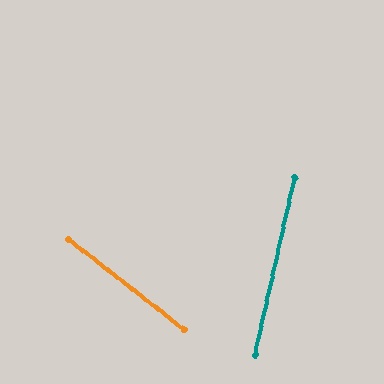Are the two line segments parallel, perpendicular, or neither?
Neither parallel nor perpendicular — they differ by about 65°.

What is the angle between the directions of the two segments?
Approximately 65 degrees.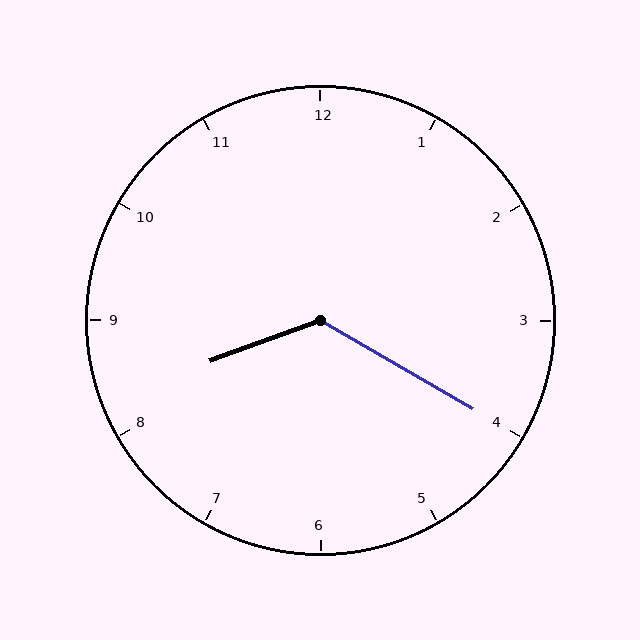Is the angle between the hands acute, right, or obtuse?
It is obtuse.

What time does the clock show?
8:20.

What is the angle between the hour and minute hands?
Approximately 130 degrees.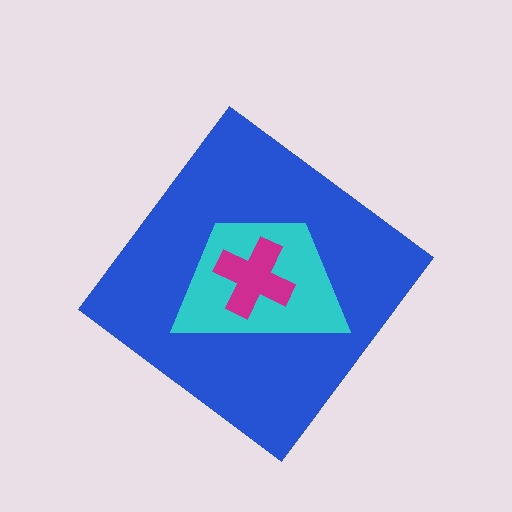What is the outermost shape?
The blue diamond.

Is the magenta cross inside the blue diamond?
Yes.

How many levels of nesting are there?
3.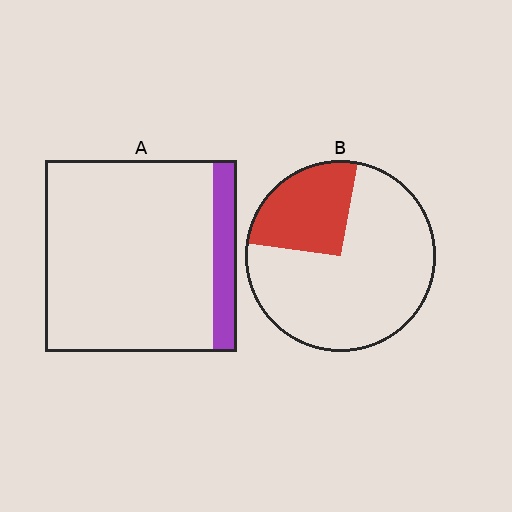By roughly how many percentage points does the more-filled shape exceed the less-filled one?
By roughly 15 percentage points (B over A).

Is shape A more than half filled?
No.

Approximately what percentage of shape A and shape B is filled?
A is approximately 10% and B is approximately 25%.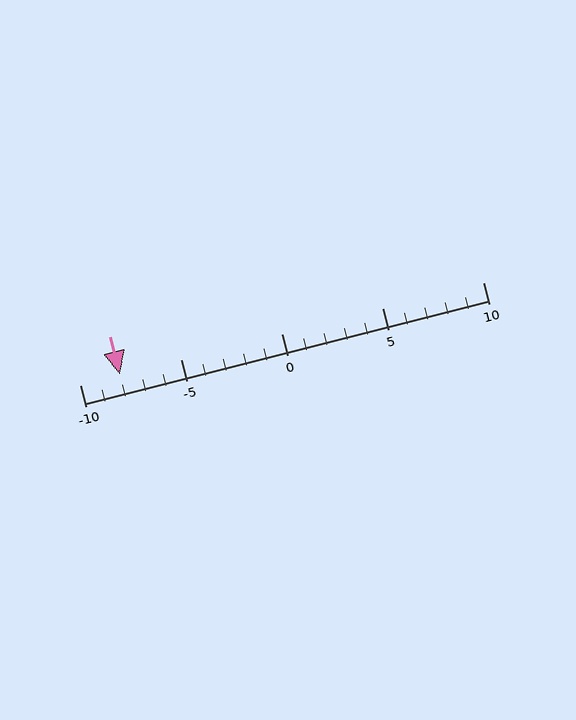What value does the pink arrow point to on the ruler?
The pink arrow points to approximately -8.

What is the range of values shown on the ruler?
The ruler shows values from -10 to 10.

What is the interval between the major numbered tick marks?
The major tick marks are spaced 5 units apart.